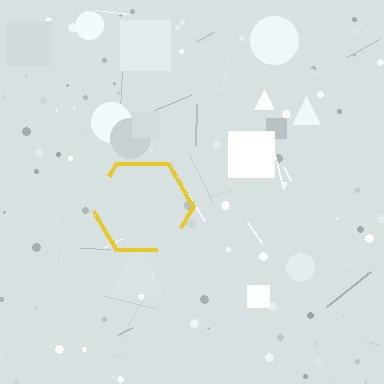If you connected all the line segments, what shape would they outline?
They would outline a hexagon.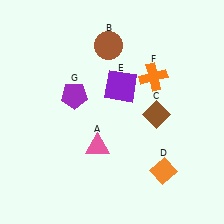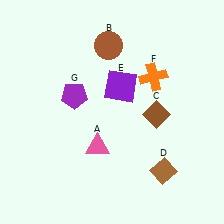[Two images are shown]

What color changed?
The diamond (D) changed from orange in Image 1 to brown in Image 2.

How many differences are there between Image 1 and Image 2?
There is 1 difference between the two images.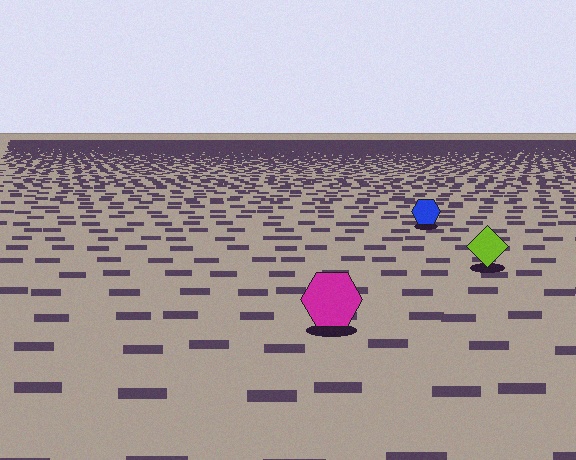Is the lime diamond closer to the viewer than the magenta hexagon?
No. The magenta hexagon is closer — you can tell from the texture gradient: the ground texture is coarser near it.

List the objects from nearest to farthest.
From nearest to farthest: the magenta hexagon, the lime diamond, the blue hexagon.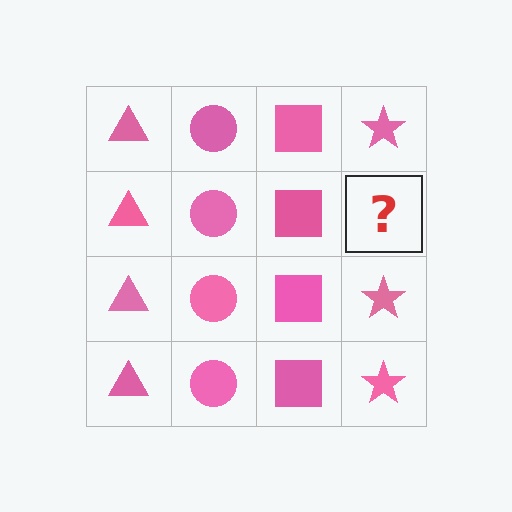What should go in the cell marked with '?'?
The missing cell should contain a pink star.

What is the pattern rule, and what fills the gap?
The rule is that each column has a consistent shape. The gap should be filled with a pink star.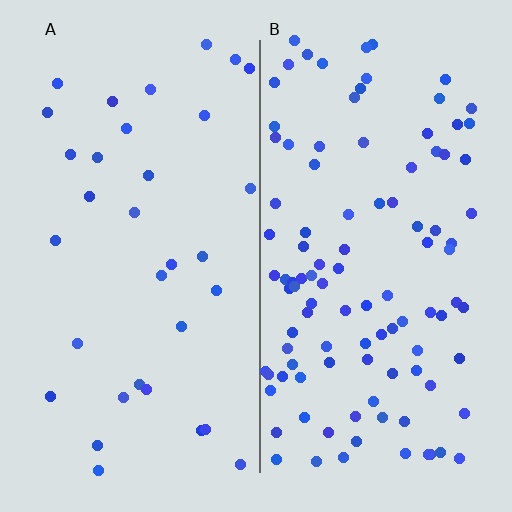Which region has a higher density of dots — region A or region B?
B (the right).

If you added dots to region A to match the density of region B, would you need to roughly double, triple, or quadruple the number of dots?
Approximately triple.